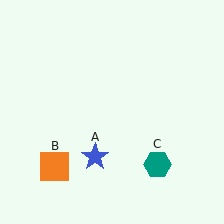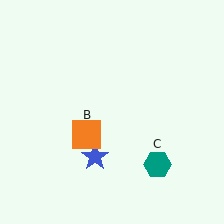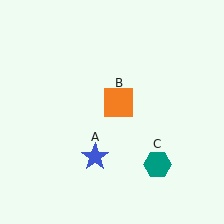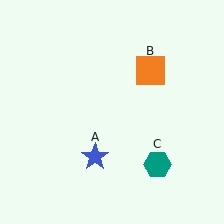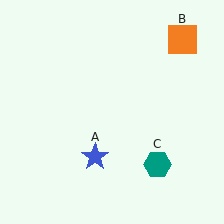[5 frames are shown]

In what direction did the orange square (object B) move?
The orange square (object B) moved up and to the right.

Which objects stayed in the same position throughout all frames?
Blue star (object A) and teal hexagon (object C) remained stationary.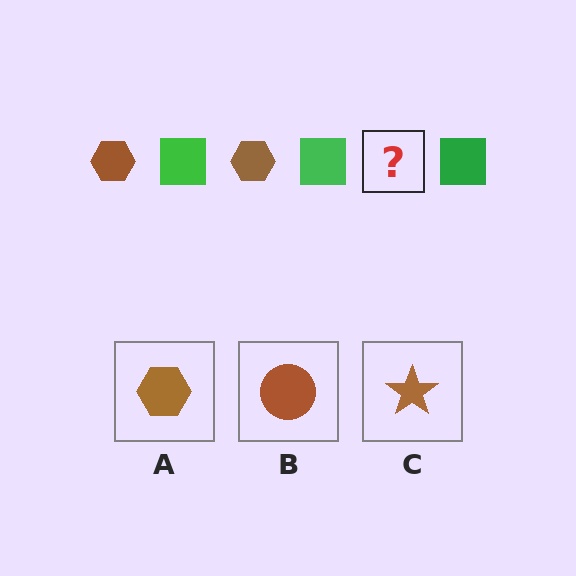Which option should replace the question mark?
Option A.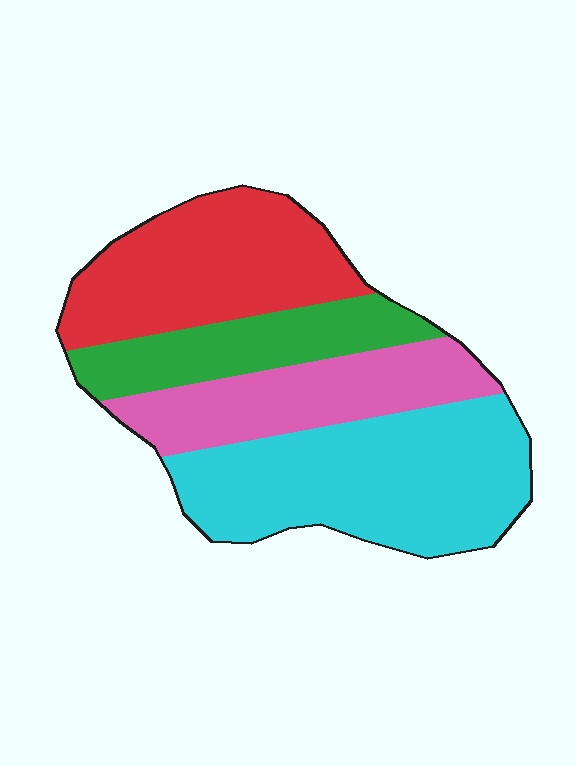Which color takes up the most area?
Cyan, at roughly 35%.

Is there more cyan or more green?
Cyan.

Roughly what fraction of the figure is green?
Green takes up about one sixth (1/6) of the figure.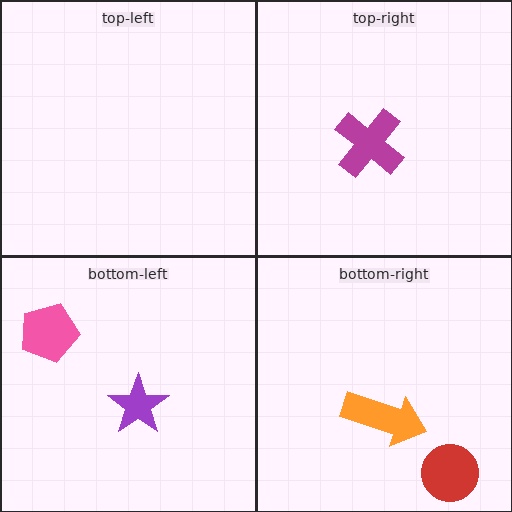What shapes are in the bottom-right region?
The red circle, the orange arrow.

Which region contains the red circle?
The bottom-right region.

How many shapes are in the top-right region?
1.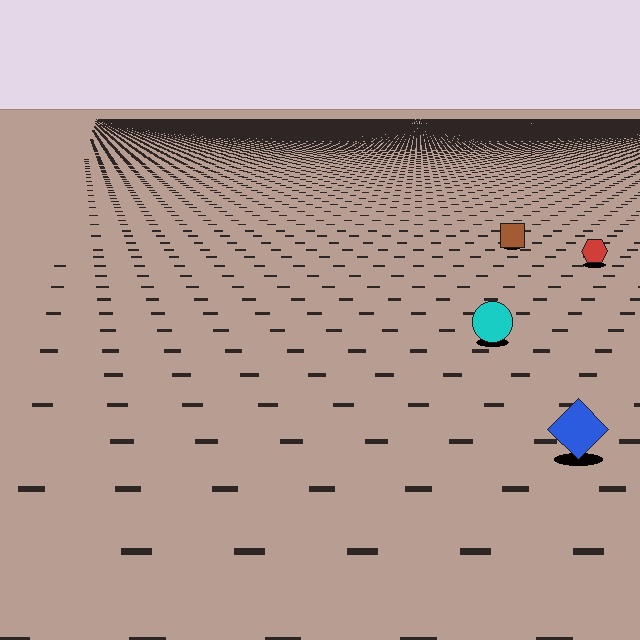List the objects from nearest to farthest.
From nearest to farthest: the blue diamond, the cyan circle, the red hexagon, the brown square.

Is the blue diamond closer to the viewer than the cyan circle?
Yes. The blue diamond is closer — you can tell from the texture gradient: the ground texture is coarser near it.